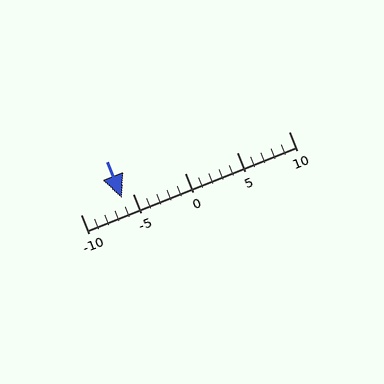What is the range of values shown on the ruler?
The ruler shows values from -10 to 10.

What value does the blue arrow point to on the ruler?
The blue arrow points to approximately -6.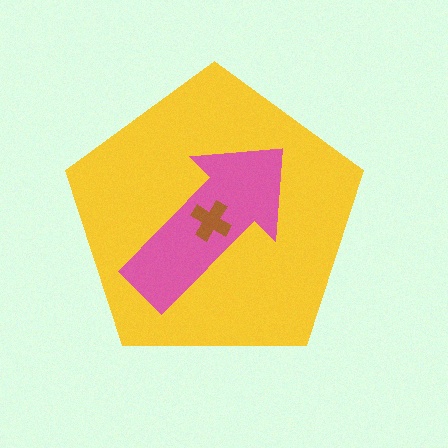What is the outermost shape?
The yellow pentagon.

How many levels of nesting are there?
3.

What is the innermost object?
The brown cross.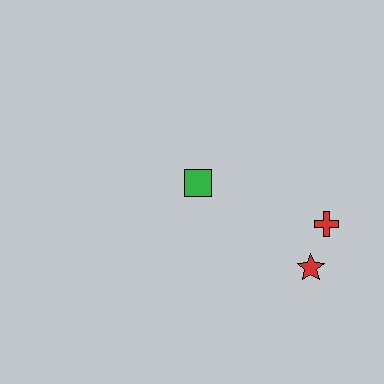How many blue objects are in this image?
There are no blue objects.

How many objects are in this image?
There are 3 objects.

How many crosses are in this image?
There is 1 cross.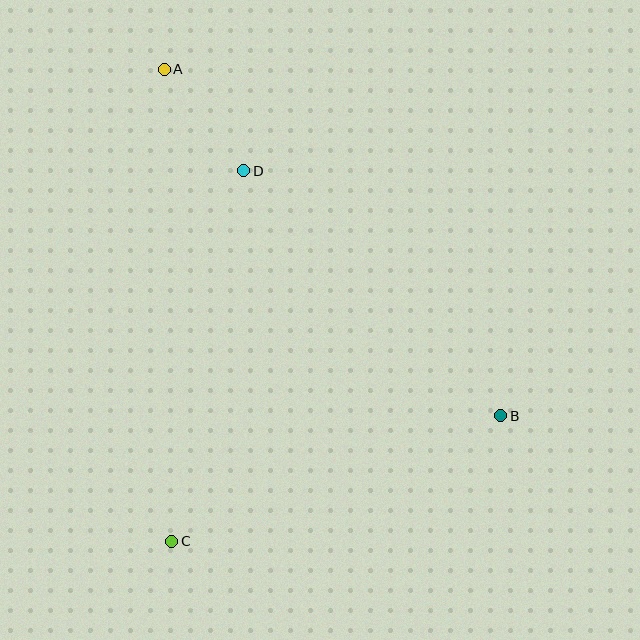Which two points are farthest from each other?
Points A and B are farthest from each other.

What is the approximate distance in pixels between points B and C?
The distance between B and C is approximately 352 pixels.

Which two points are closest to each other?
Points A and D are closest to each other.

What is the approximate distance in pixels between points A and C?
The distance between A and C is approximately 472 pixels.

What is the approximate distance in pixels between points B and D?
The distance between B and D is approximately 355 pixels.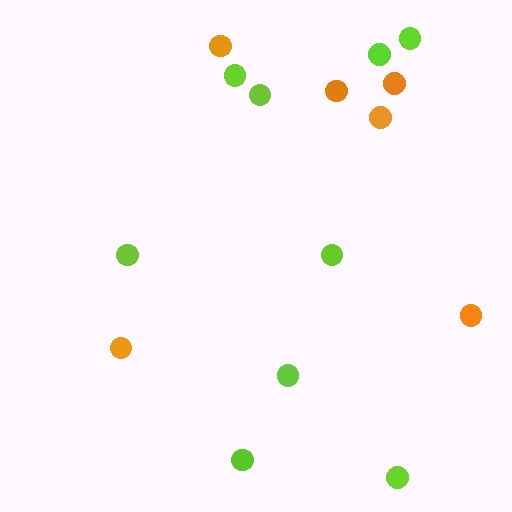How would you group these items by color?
There are 2 groups: one group of orange circles (6) and one group of lime circles (9).